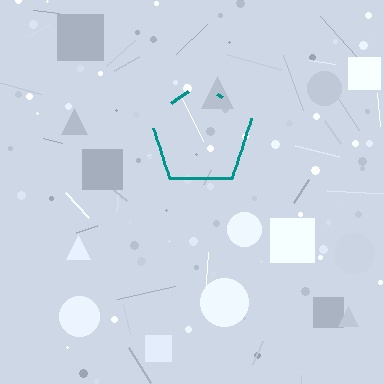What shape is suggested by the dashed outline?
The dashed outline suggests a pentagon.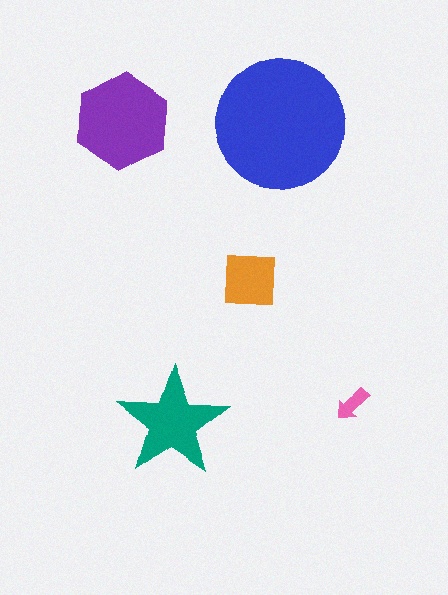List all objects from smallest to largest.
The pink arrow, the orange square, the teal star, the purple hexagon, the blue circle.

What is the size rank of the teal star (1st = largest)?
3rd.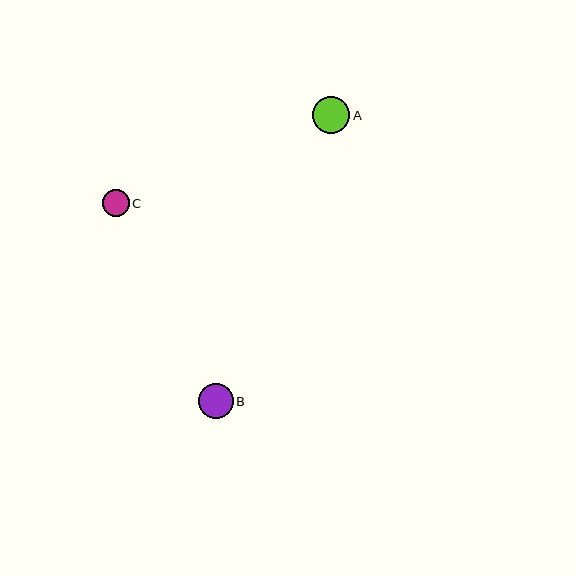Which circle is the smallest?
Circle C is the smallest with a size of approximately 27 pixels.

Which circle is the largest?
Circle A is the largest with a size of approximately 37 pixels.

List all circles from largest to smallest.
From largest to smallest: A, B, C.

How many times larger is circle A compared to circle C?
Circle A is approximately 1.4 times the size of circle C.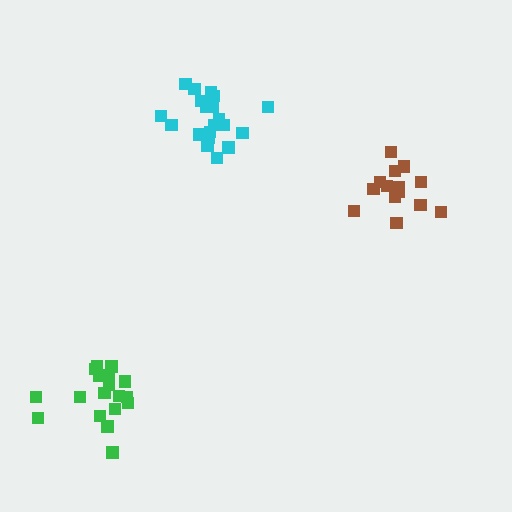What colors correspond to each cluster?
The clusters are colored: green, brown, cyan.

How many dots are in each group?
Group 1: 18 dots, Group 2: 15 dots, Group 3: 20 dots (53 total).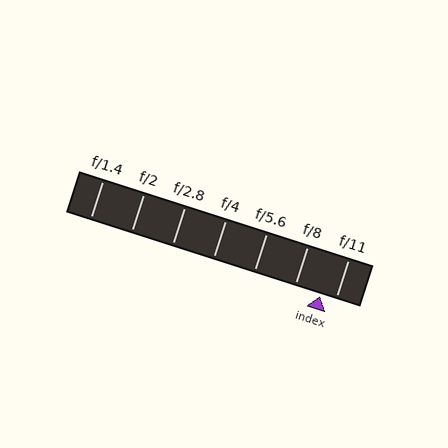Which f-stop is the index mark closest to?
The index mark is closest to f/11.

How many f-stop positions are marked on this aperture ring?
There are 7 f-stop positions marked.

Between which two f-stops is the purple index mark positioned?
The index mark is between f/8 and f/11.